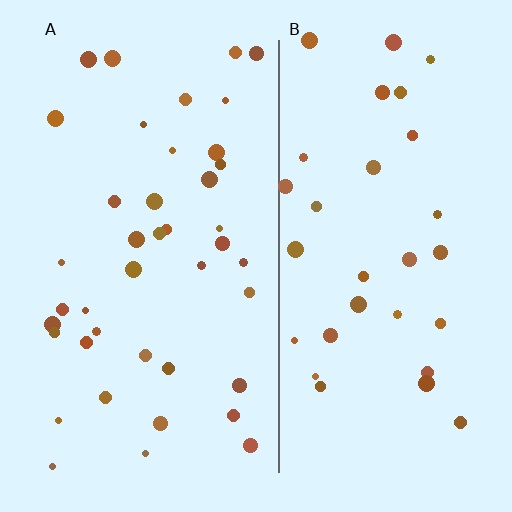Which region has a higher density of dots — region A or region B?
A (the left).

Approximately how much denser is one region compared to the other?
Approximately 1.3× — region A over region B.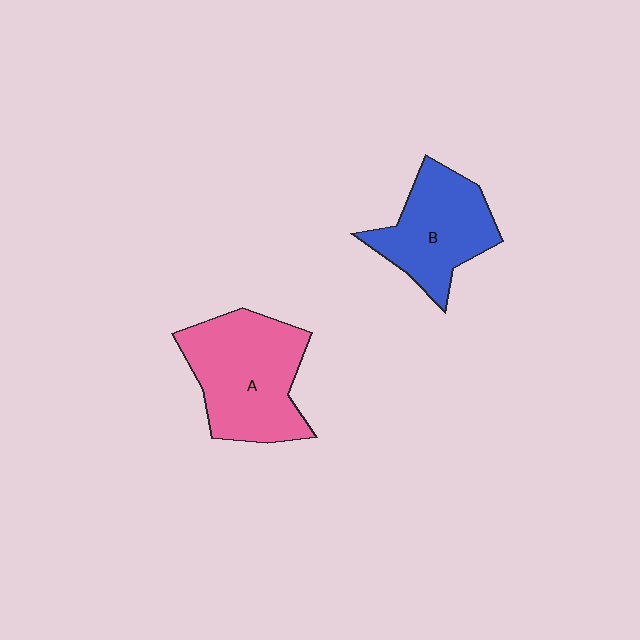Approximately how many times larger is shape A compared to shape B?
Approximately 1.3 times.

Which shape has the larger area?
Shape A (pink).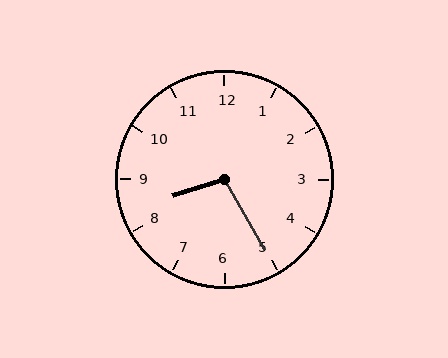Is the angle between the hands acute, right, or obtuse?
It is obtuse.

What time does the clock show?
8:25.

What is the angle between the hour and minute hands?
Approximately 102 degrees.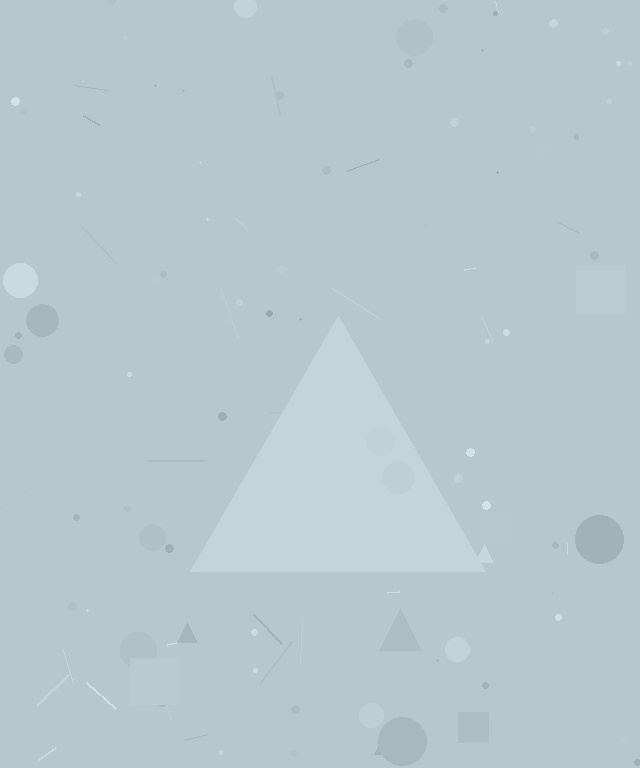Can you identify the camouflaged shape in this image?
The camouflaged shape is a triangle.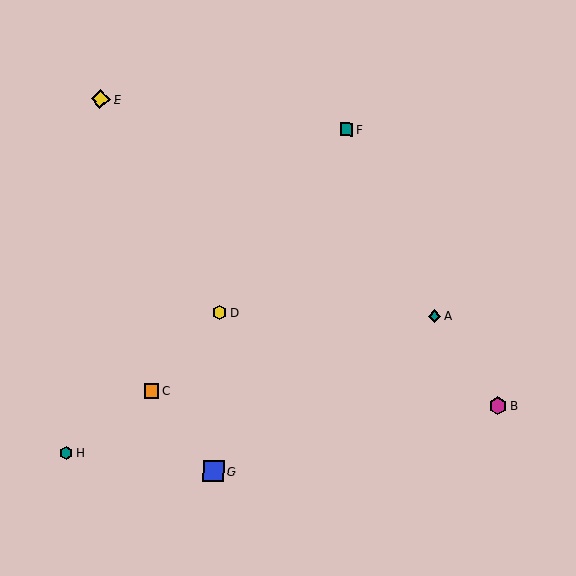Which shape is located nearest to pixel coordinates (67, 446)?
The teal hexagon (labeled H) at (66, 453) is nearest to that location.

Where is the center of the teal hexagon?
The center of the teal hexagon is at (66, 453).